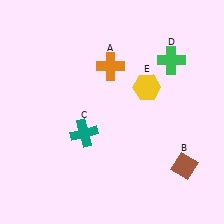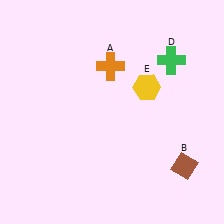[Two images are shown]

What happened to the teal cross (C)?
The teal cross (C) was removed in Image 2. It was in the bottom-left area of Image 1.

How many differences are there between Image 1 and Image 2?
There is 1 difference between the two images.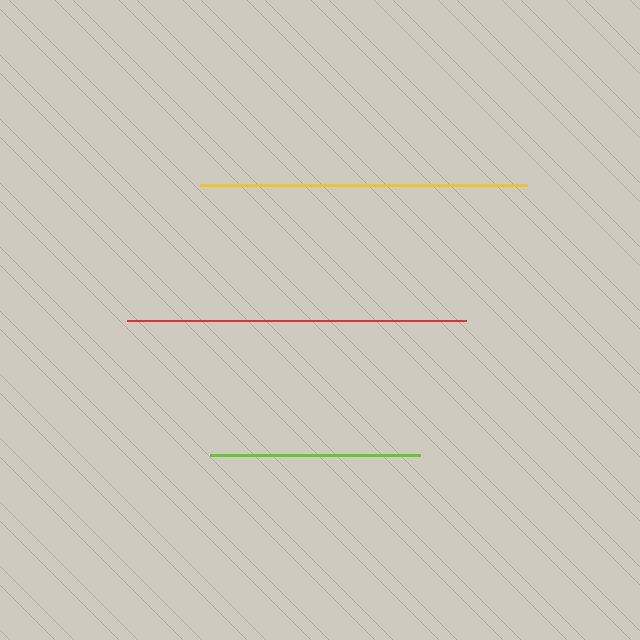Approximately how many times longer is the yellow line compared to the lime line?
The yellow line is approximately 1.6 times the length of the lime line.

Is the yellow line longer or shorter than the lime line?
The yellow line is longer than the lime line.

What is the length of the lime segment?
The lime segment is approximately 209 pixels long.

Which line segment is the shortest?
The lime line is the shortest at approximately 209 pixels.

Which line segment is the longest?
The red line is the longest at approximately 339 pixels.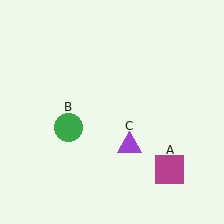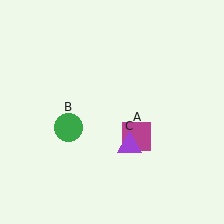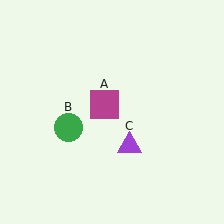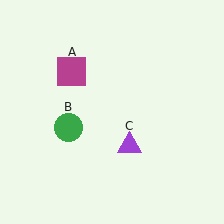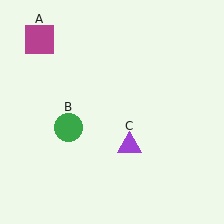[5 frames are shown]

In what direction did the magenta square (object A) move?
The magenta square (object A) moved up and to the left.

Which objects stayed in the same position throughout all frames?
Green circle (object B) and purple triangle (object C) remained stationary.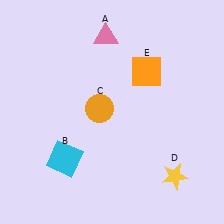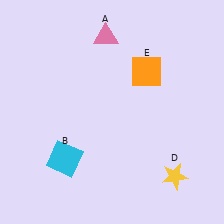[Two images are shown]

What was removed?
The orange circle (C) was removed in Image 2.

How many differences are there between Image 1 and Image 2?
There is 1 difference between the two images.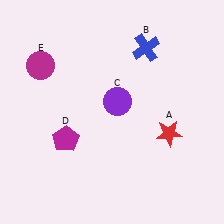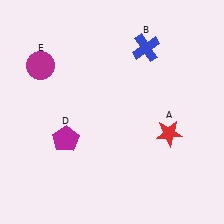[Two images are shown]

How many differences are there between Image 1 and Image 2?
There is 1 difference between the two images.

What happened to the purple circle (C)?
The purple circle (C) was removed in Image 2. It was in the top-right area of Image 1.